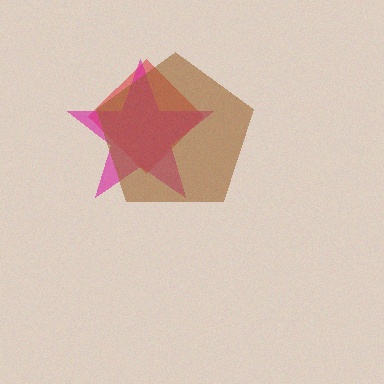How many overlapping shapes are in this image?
There are 3 overlapping shapes in the image.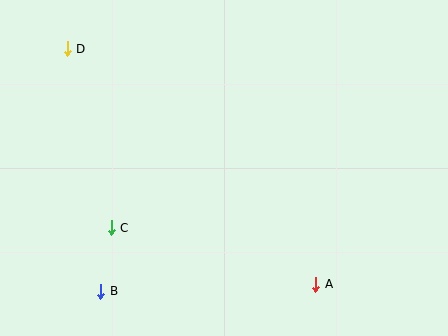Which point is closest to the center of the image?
Point C at (111, 228) is closest to the center.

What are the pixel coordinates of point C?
Point C is at (111, 228).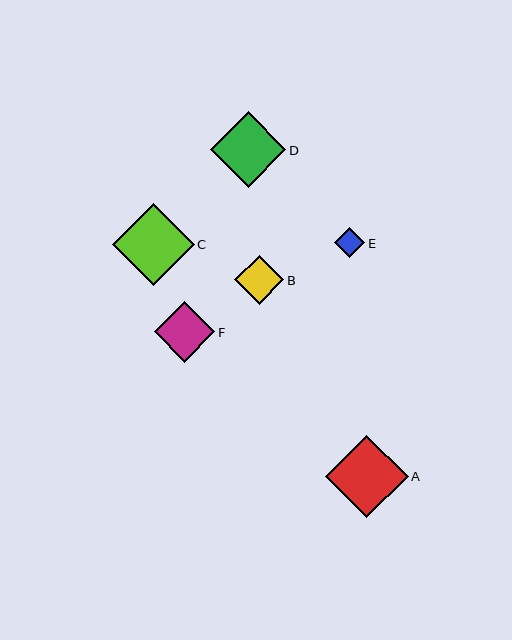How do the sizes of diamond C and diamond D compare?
Diamond C and diamond D are approximately the same size.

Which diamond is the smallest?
Diamond E is the smallest with a size of approximately 30 pixels.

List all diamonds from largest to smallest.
From largest to smallest: A, C, D, F, B, E.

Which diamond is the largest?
Diamond A is the largest with a size of approximately 82 pixels.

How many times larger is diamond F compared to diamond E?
Diamond F is approximately 2.0 times the size of diamond E.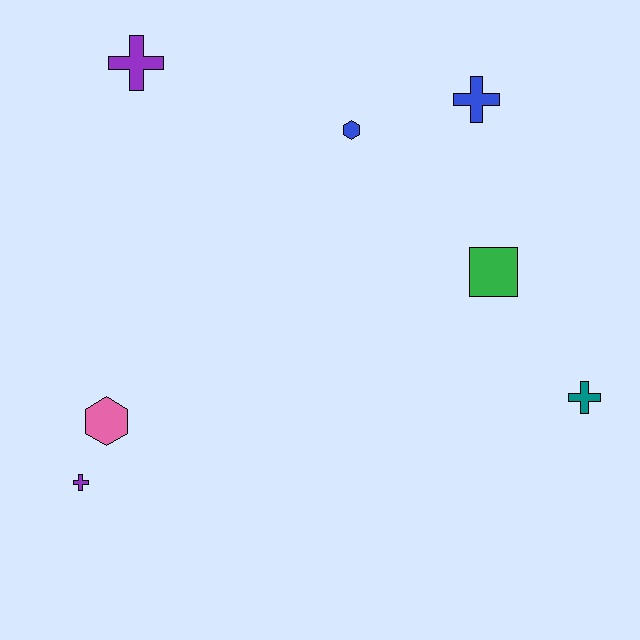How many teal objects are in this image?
There is 1 teal object.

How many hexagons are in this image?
There are 2 hexagons.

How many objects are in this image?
There are 7 objects.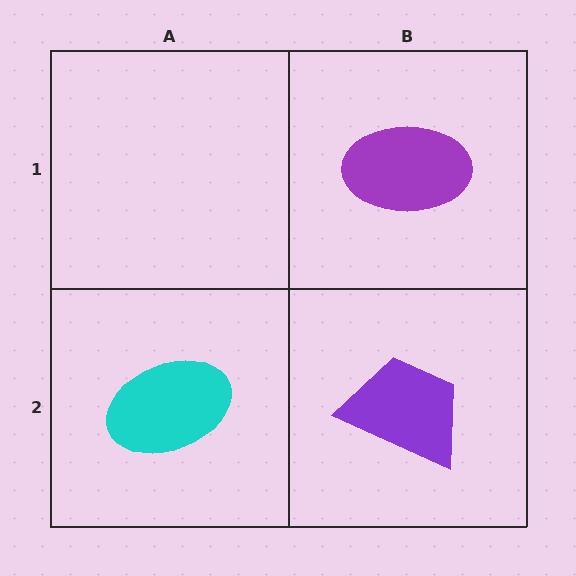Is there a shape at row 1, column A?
No, that cell is empty.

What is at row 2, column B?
A purple trapezoid.